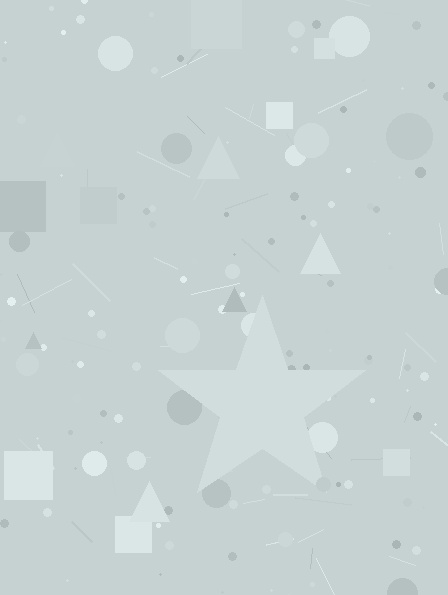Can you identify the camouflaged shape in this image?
The camouflaged shape is a star.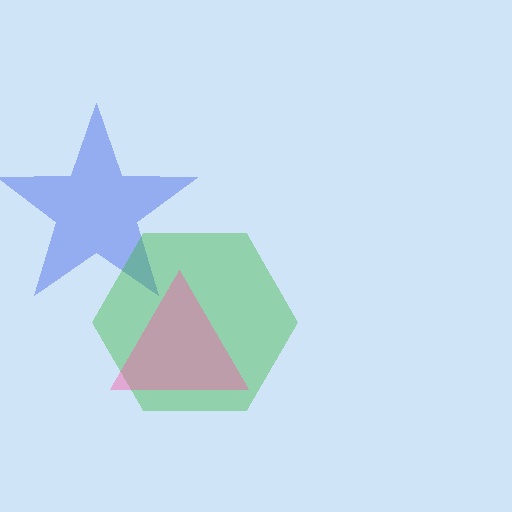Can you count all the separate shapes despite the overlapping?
Yes, there are 3 separate shapes.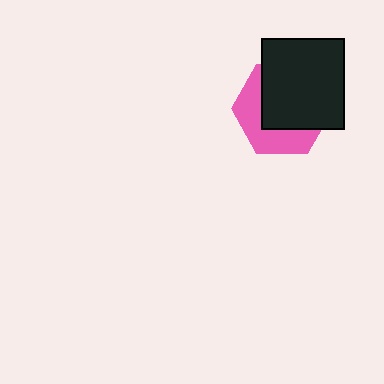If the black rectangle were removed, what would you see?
You would see the complete pink hexagon.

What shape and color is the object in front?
The object in front is a black rectangle.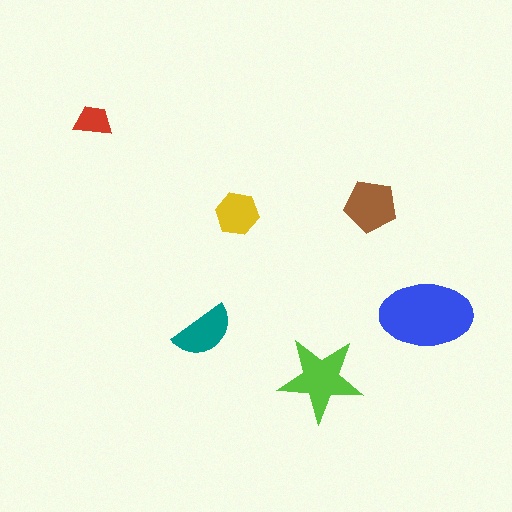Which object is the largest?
The blue ellipse.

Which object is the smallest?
The red trapezoid.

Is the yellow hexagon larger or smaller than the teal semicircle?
Smaller.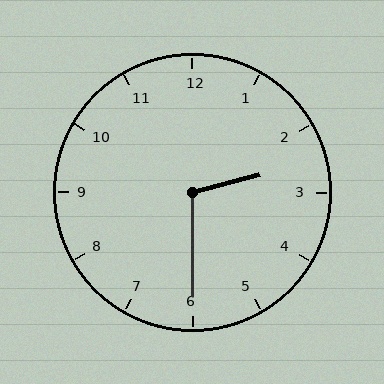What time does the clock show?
2:30.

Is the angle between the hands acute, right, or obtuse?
It is obtuse.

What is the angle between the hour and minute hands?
Approximately 105 degrees.